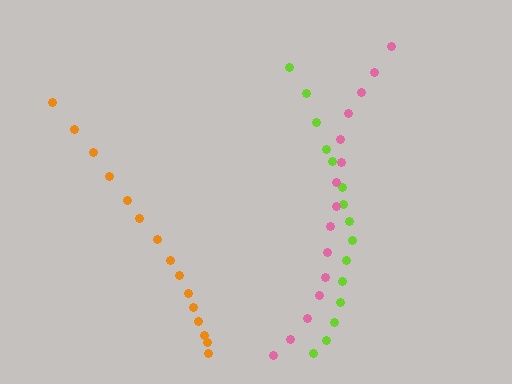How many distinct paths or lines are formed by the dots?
There are 3 distinct paths.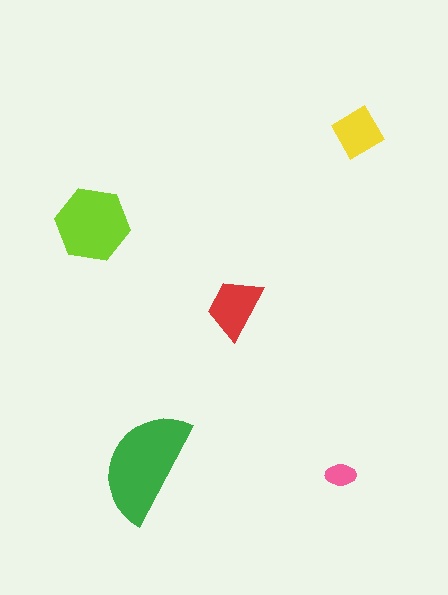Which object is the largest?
The green semicircle.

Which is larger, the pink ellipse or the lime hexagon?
The lime hexagon.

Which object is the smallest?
The pink ellipse.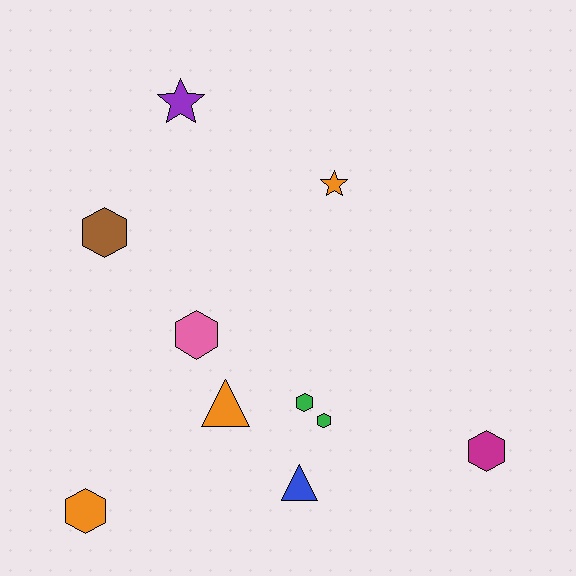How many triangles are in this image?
There are 2 triangles.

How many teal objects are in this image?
There are no teal objects.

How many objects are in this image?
There are 10 objects.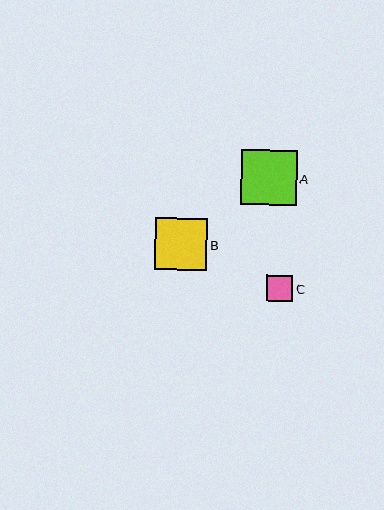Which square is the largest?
Square A is the largest with a size of approximately 56 pixels.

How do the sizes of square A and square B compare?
Square A and square B are approximately the same size.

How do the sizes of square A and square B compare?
Square A and square B are approximately the same size.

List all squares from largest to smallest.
From largest to smallest: A, B, C.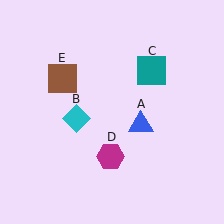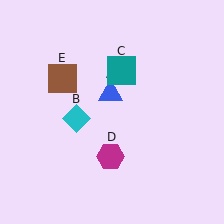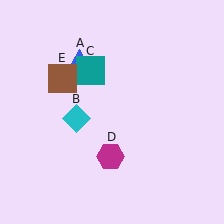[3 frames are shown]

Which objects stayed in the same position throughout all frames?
Cyan diamond (object B) and magenta hexagon (object D) and brown square (object E) remained stationary.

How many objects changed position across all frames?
2 objects changed position: blue triangle (object A), teal square (object C).